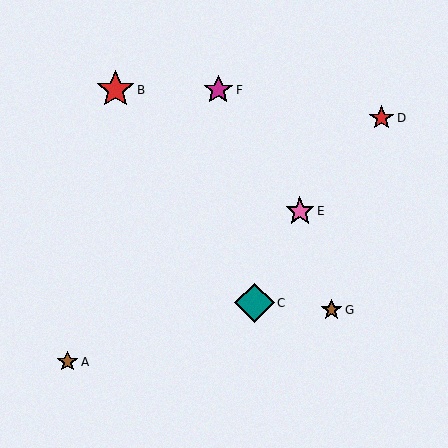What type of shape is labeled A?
Shape A is a brown star.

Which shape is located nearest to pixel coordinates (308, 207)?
The pink star (labeled E) at (300, 211) is nearest to that location.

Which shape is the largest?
The teal diamond (labeled C) is the largest.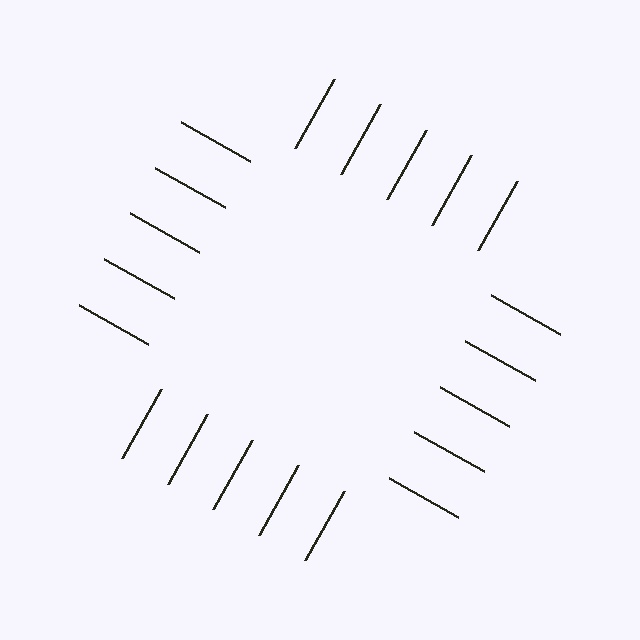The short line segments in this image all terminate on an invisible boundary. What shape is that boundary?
An illusory square — the line segments terminate on its edges but no continuous stroke is drawn.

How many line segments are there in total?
20 — 5 along each of the 4 edges.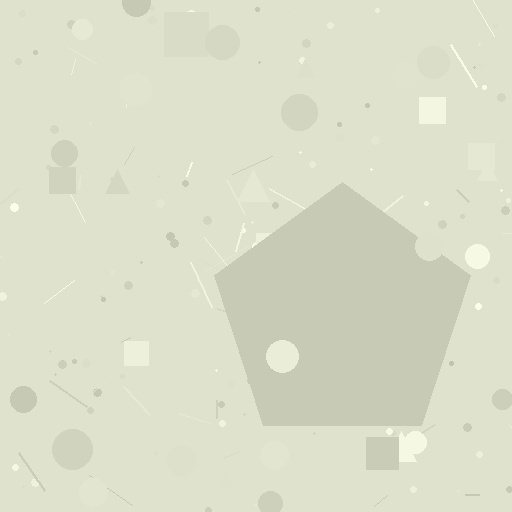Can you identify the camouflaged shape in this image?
The camouflaged shape is a pentagon.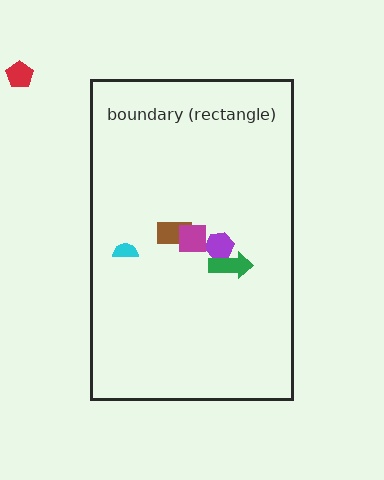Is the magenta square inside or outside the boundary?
Inside.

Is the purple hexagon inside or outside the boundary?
Inside.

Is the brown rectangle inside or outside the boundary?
Inside.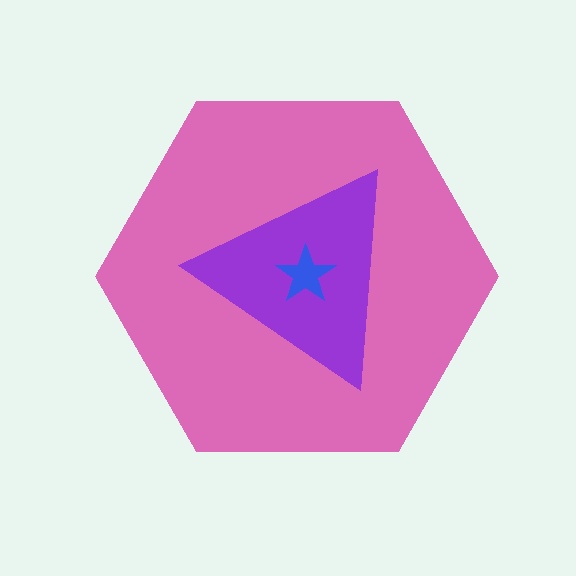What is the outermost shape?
The pink hexagon.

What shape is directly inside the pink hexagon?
The purple triangle.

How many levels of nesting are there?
3.